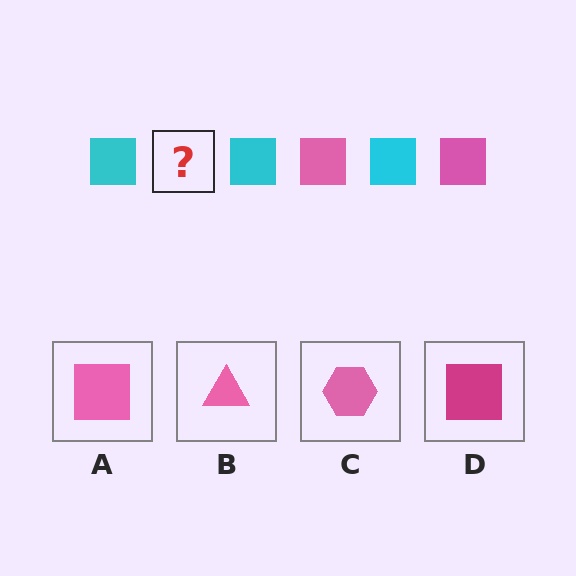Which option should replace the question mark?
Option A.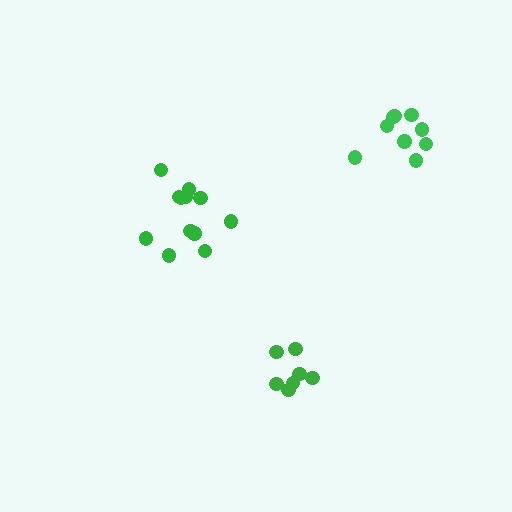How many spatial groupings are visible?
There are 3 spatial groupings.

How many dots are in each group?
Group 1: 12 dots, Group 2: 9 dots, Group 3: 7 dots (28 total).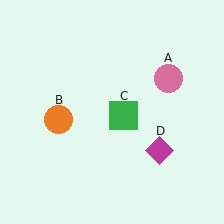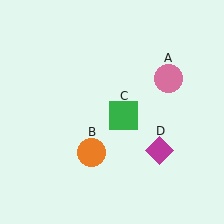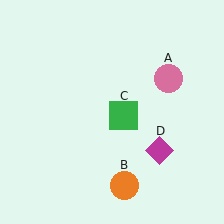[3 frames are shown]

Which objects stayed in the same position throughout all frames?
Pink circle (object A) and green square (object C) and magenta diamond (object D) remained stationary.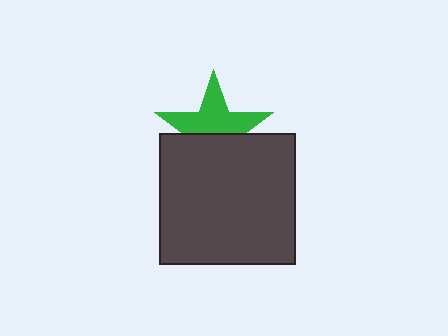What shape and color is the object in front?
The object in front is a dark gray rectangle.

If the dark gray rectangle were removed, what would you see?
You would see the complete green star.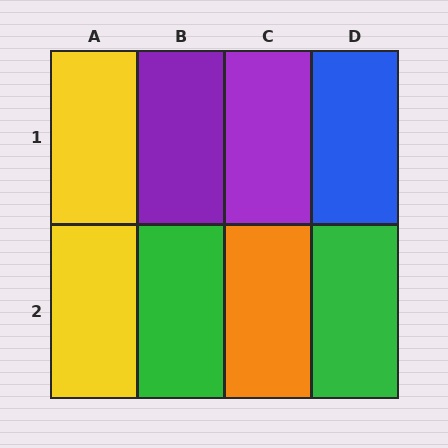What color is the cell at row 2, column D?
Green.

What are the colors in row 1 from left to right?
Yellow, purple, purple, blue.